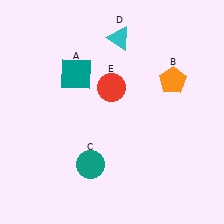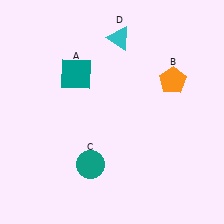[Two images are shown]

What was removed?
The red circle (E) was removed in Image 2.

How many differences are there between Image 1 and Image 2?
There is 1 difference between the two images.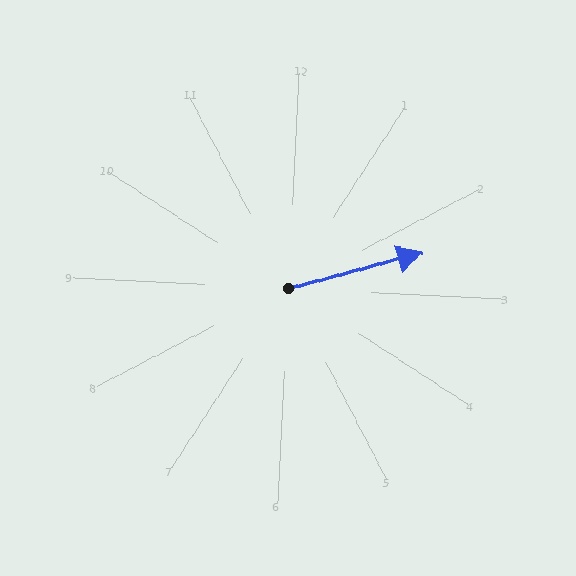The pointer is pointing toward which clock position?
Roughly 2 o'clock.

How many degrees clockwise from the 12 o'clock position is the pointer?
Approximately 72 degrees.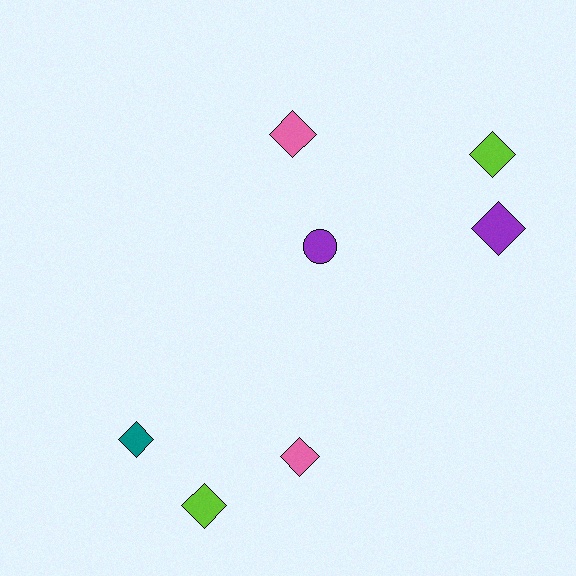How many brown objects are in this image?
There are no brown objects.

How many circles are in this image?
There is 1 circle.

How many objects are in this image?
There are 7 objects.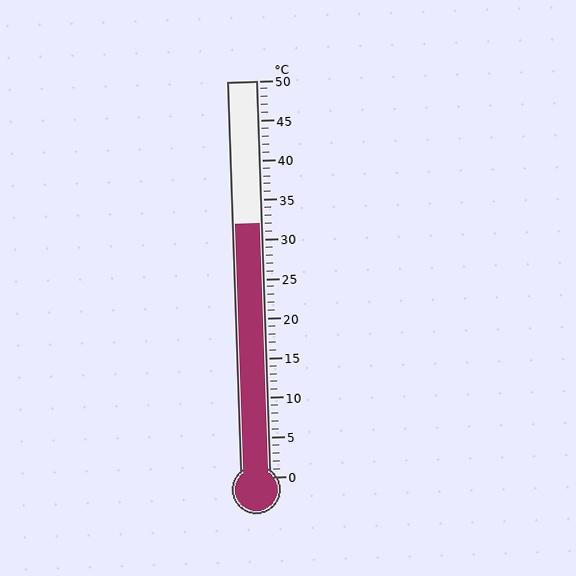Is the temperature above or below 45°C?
The temperature is below 45°C.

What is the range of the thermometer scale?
The thermometer scale ranges from 0°C to 50°C.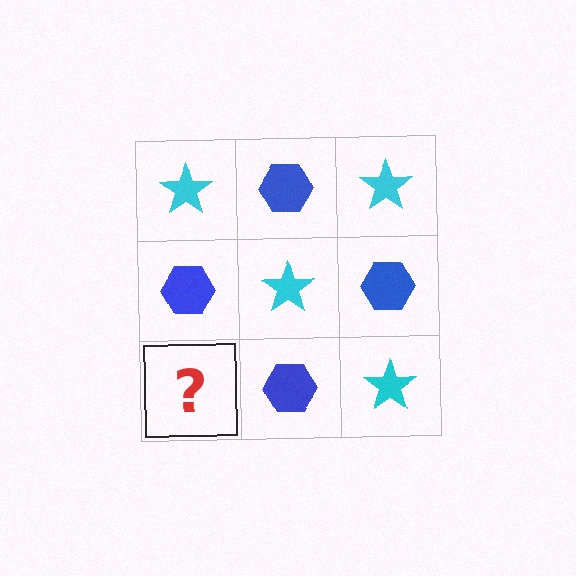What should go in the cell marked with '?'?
The missing cell should contain a cyan star.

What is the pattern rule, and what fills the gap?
The rule is that it alternates cyan star and blue hexagon in a checkerboard pattern. The gap should be filled with a cyan star.